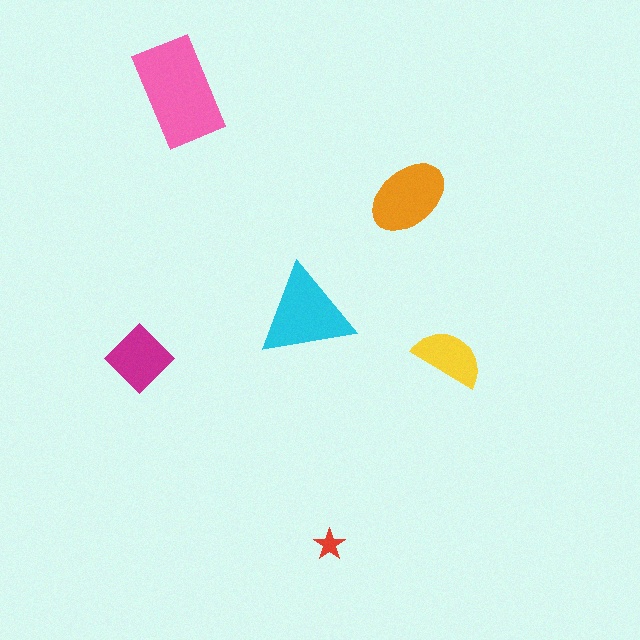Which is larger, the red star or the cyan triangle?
The cyan triangle.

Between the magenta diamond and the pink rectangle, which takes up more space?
The pink rectangle.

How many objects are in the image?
There are 6 objects in the image.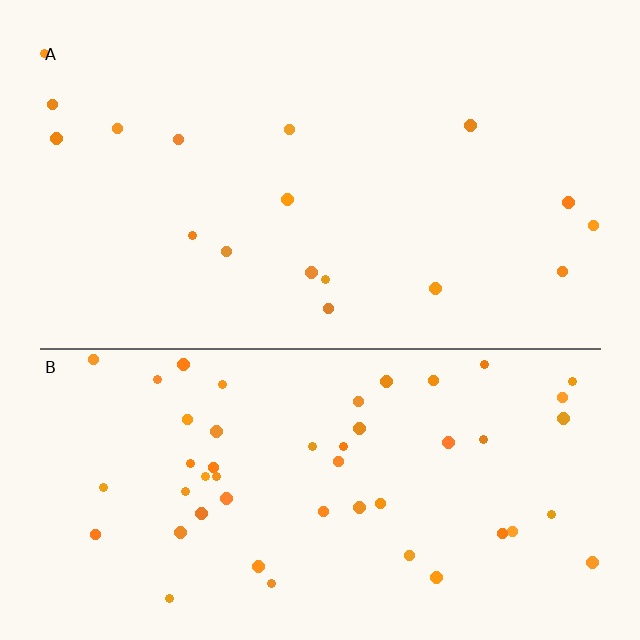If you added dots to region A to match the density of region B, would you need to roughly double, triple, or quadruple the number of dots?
Approximately triple.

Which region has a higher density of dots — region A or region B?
B (the bottom).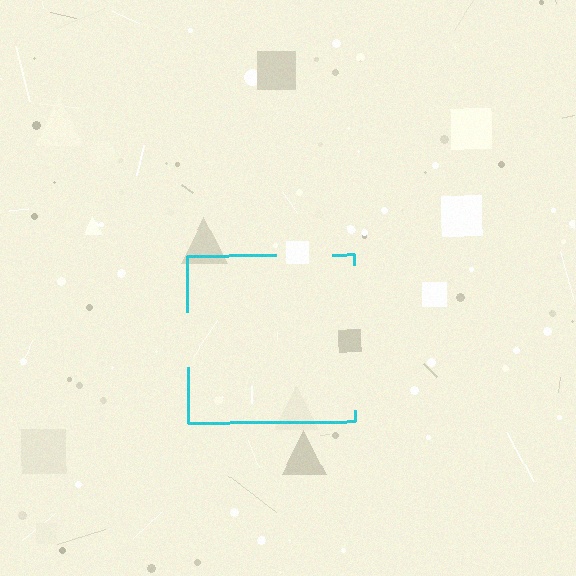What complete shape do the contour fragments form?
The contour fragments form a square.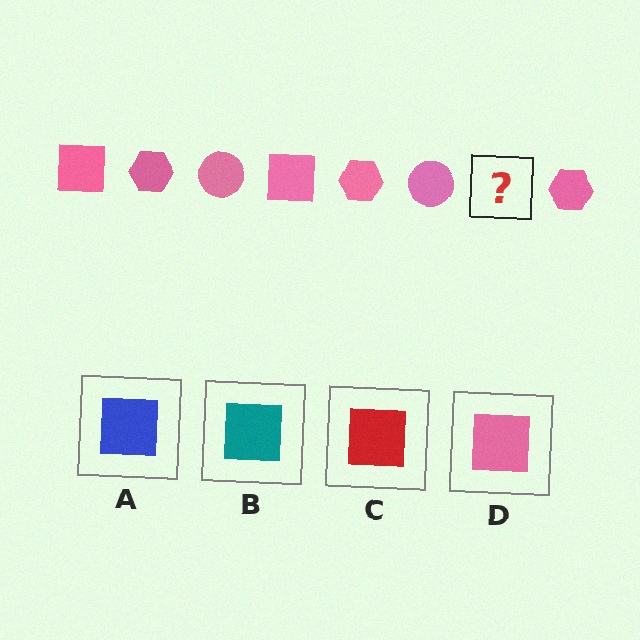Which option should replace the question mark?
Option D.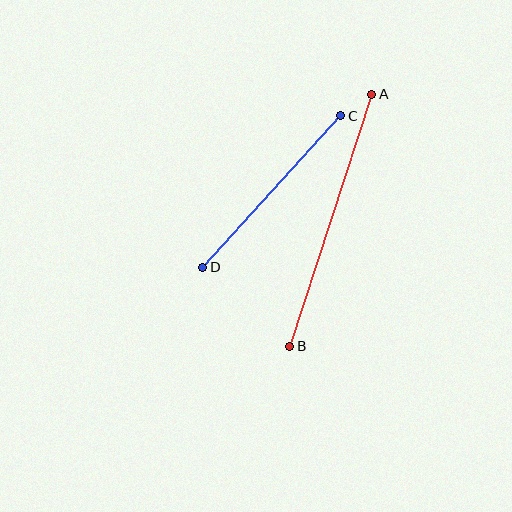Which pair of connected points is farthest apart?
Points A and B are farthest apart.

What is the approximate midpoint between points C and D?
The midpoint is at approximately (272, 192) pixels.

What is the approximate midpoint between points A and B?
The midpoint is at approximately (331, 220) pixels.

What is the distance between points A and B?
The distance is approximately 265 pixels.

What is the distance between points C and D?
The distance is approximately 205 pixels.